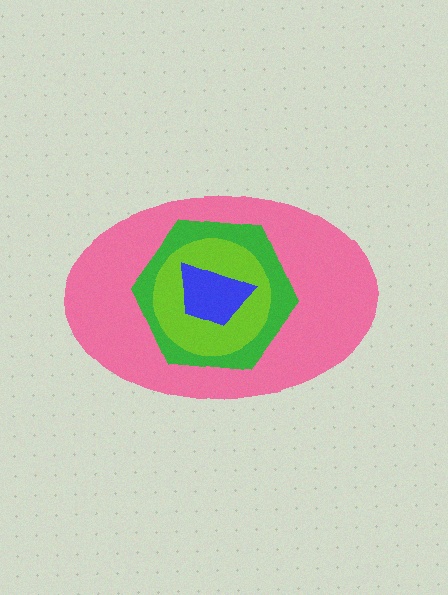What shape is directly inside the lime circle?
The blue trapezoid.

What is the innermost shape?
The blue trapezoid.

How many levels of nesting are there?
4.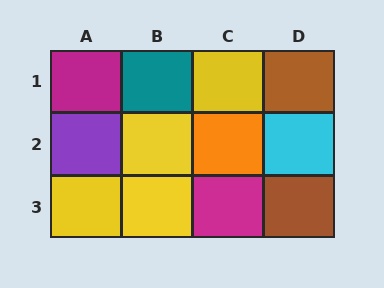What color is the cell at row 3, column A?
Yellow.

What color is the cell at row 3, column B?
Yellow.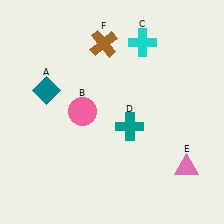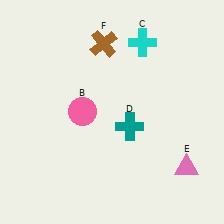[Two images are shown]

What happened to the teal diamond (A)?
The teal diamond (A) was removed in Image 2. It was in the top-left area of Image 1.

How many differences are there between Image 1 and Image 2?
There is 1 difference between the two images.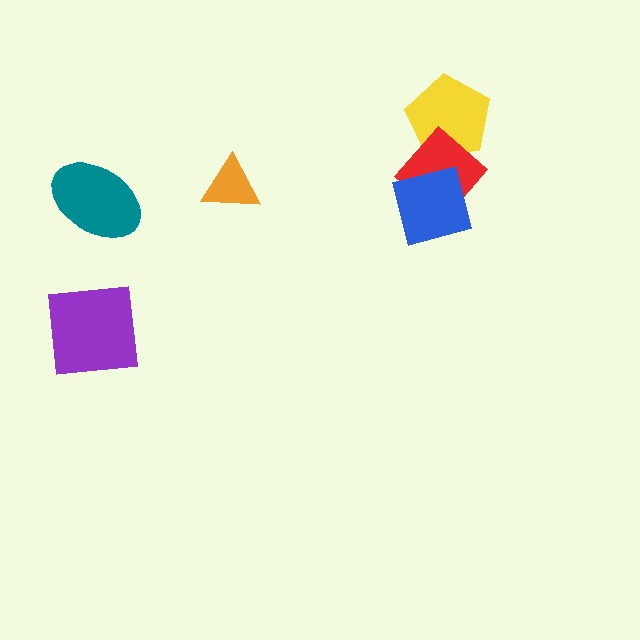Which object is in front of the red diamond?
The blue square is in front of the red diamond.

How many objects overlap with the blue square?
1 object overlaps with the blue square.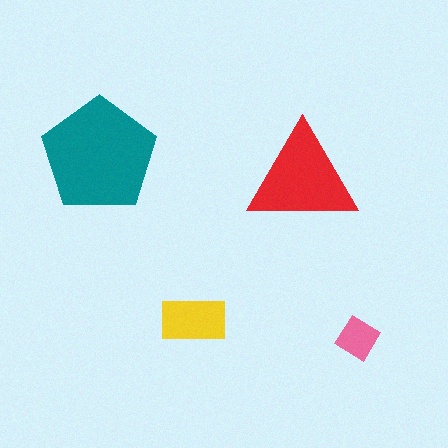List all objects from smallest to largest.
The pink diamond, the yellow rectangle, the red triangle, the teal pentagon.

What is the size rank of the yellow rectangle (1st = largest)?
3rd.